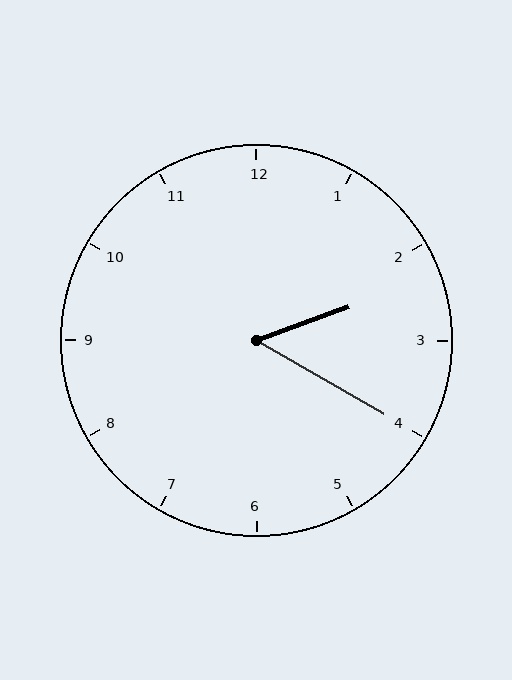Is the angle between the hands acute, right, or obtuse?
It is acute.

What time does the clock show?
2:20.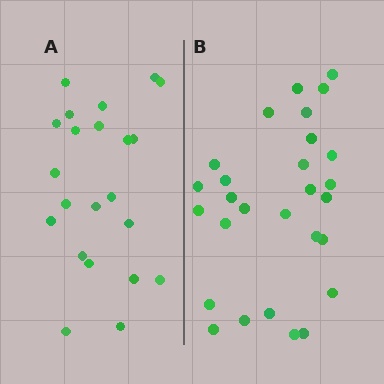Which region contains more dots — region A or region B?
Region B (the right region) has more dots.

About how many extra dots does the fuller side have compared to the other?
Region B has about 6 more dots than region A.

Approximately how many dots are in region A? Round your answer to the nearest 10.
About 20 dots. (The exact count is 22, which rounds to 20.)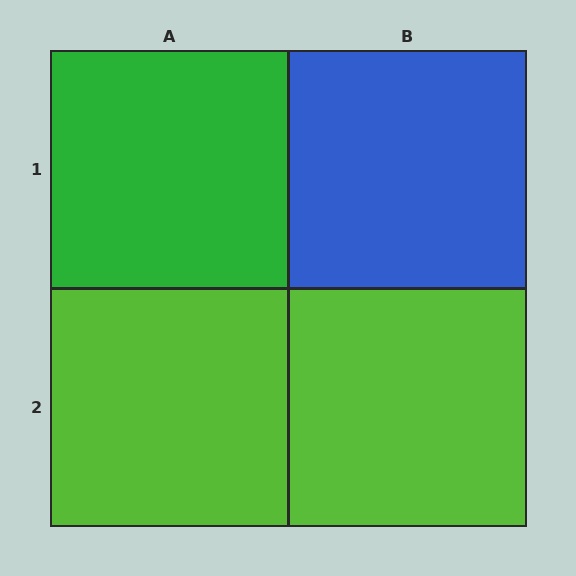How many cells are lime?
2 cells are lime.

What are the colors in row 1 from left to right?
Green, blue.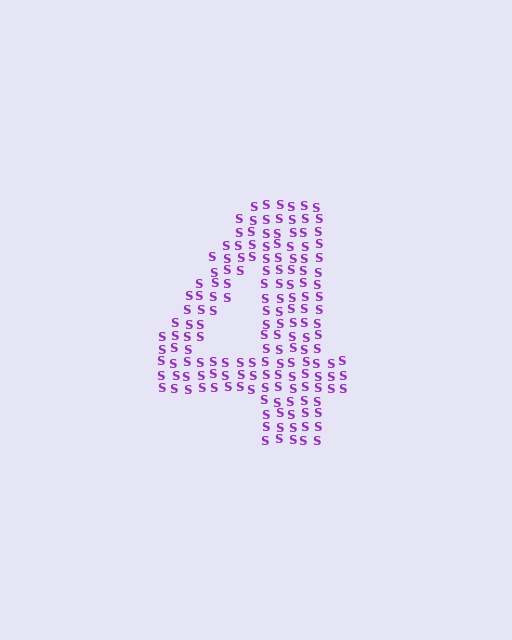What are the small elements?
The small elements are letter S's.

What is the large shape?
The large shape is the digit 4.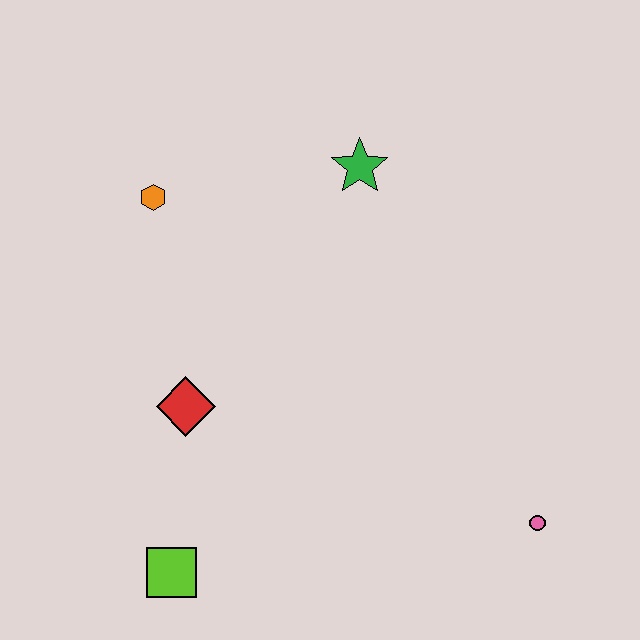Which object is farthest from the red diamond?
The pink circle is farthest from the red diamond.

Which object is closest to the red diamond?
The lime square is closest to the red diamond.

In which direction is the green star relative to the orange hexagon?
The green star is to the right of the orange hexagon.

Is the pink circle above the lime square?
Yes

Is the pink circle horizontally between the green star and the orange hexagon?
No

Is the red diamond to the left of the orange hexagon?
No